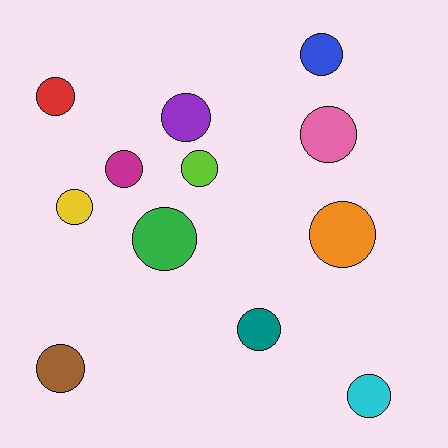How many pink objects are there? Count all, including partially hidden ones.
There is 1 pink object.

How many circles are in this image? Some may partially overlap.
There are 12 circles.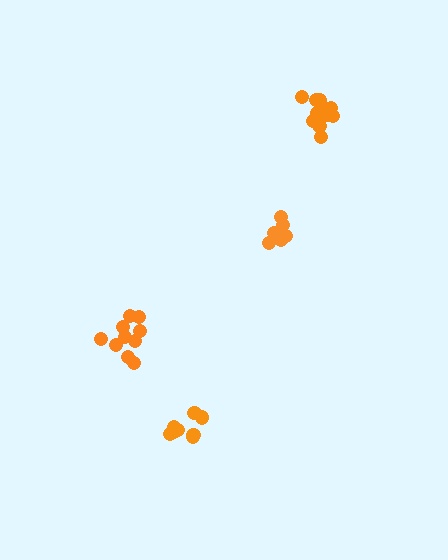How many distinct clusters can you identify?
There are 4 distinct clusters.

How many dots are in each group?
Group 1: 7 dots, Group 2: 10 dots, Group 3: 8 dots, Group 4: 11 dots (36 total).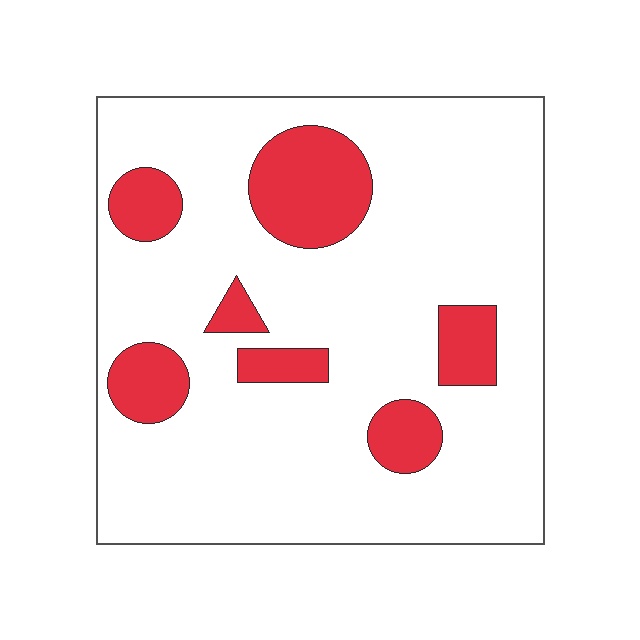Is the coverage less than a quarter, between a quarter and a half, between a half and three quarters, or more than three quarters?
Less than a quarter.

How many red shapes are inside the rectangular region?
7.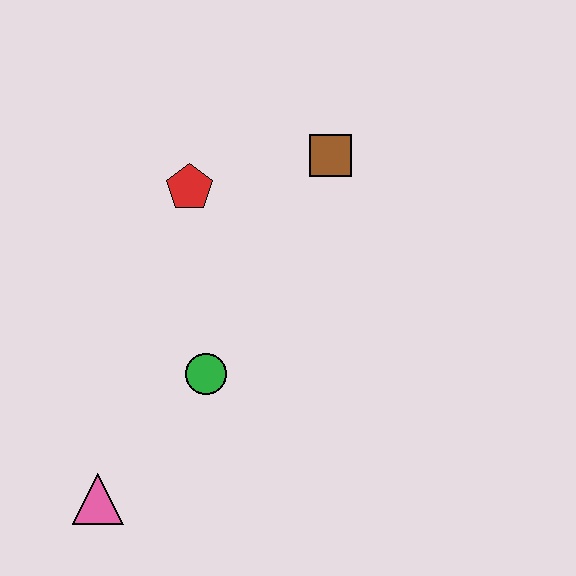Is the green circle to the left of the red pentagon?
No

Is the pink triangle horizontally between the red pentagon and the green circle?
No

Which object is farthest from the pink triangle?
The brown square is farthest from the pink triangle.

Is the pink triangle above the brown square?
No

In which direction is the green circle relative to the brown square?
The green circle is below the brown square.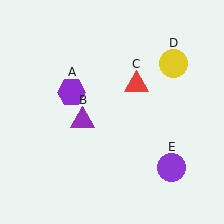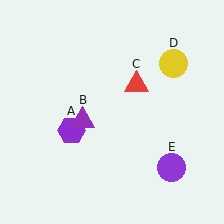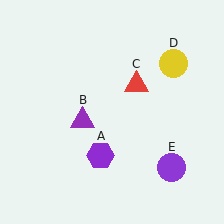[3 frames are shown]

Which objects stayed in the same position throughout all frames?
Purple triangle (object B) and red triangle (object C) and yellow circle (object D) and purple circle (object E) remained stationary.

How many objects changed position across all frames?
1 object changed position: purple hexagon (object A).